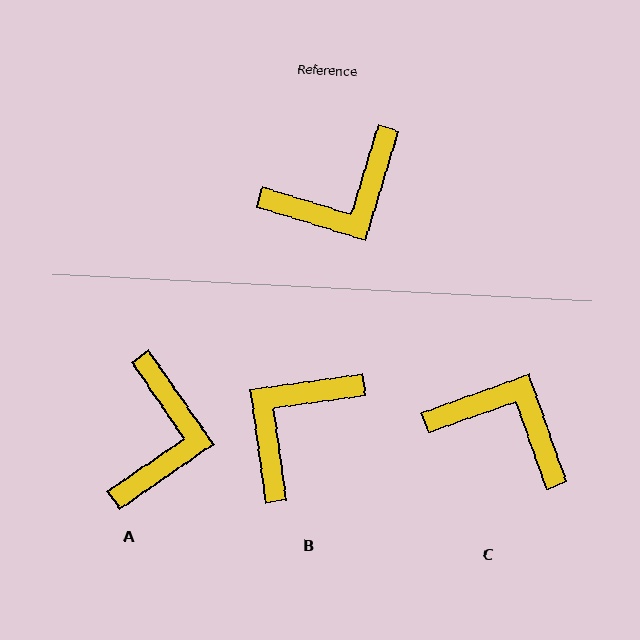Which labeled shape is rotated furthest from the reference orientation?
B, about 155 degrees away.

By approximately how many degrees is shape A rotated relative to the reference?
Approximately 52 degrees counter-clockwise.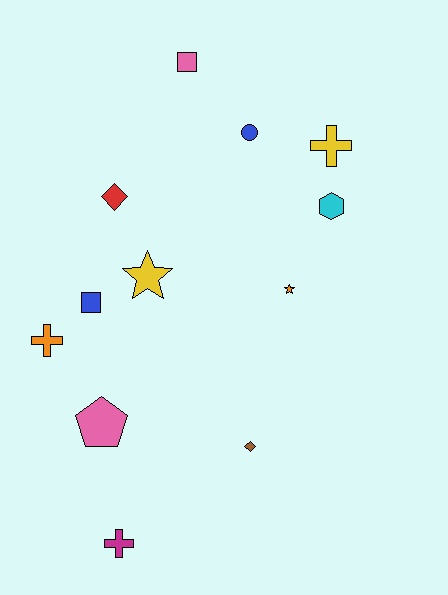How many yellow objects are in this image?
There are 2 yellow objects.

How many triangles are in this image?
There are no triangles.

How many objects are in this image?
There are 12 objects.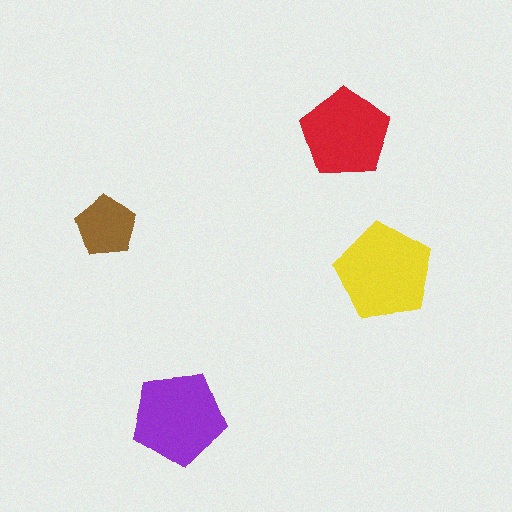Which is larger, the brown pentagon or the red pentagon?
The red one.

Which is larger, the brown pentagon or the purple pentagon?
The purple one.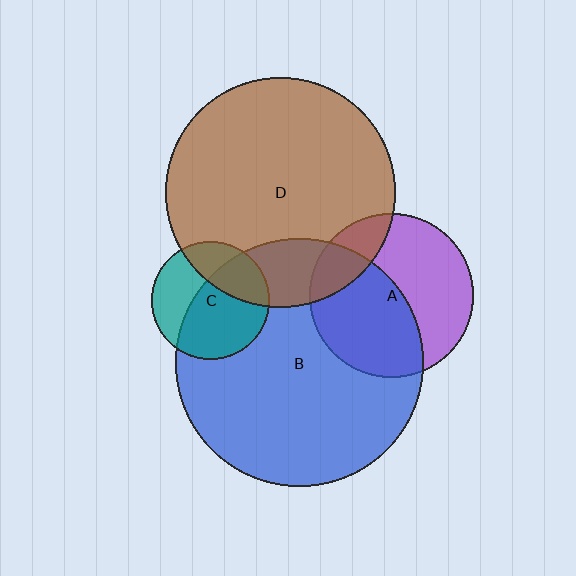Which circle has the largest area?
Circle B (blue).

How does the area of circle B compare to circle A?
Approximately 2.3 times.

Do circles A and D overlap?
Yes.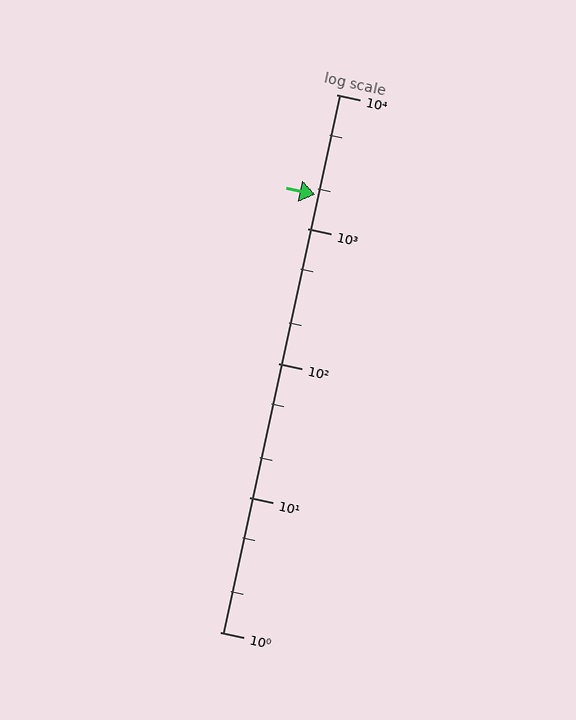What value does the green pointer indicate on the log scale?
The pointer indicates approximately 1800.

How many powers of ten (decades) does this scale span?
The scale spans 4 decades, from 1 to 10000.